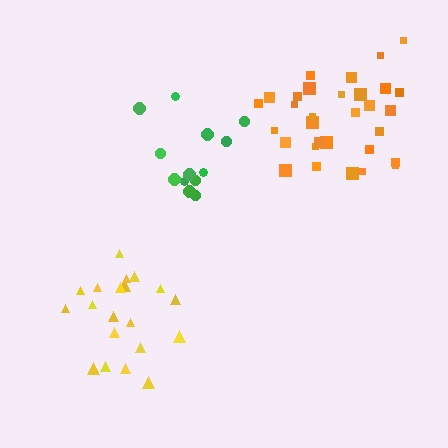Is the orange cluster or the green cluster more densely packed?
Orange.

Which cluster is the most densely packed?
Orange.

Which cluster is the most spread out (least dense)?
Green.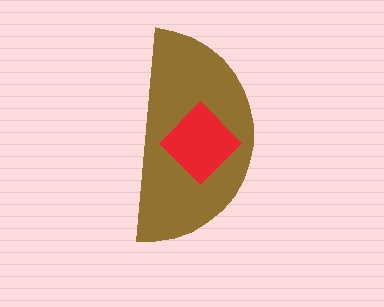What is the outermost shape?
The brown semicircle.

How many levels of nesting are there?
2.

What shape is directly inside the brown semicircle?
The red diamond.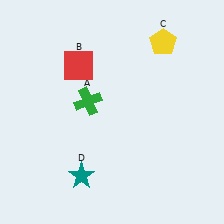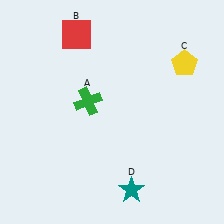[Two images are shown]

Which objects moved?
The objects that moved are: the red square (B), the yellow pentagon (C), the teal star (D).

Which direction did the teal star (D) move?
The teal star (D) moved right.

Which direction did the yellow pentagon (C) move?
The yellow pentagon (C) moved down.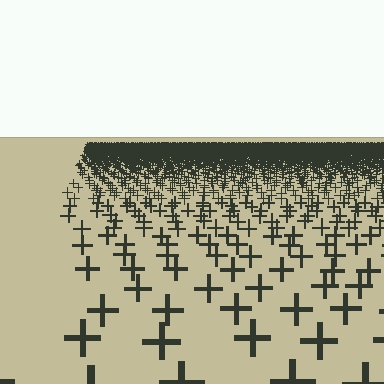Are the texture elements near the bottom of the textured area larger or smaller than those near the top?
Larger. Near the bottom, elements are closer to the viewer and appear at a bigger on-screen size.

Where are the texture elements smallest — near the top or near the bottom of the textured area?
Near the top.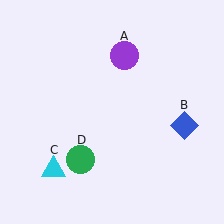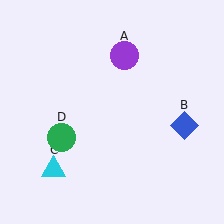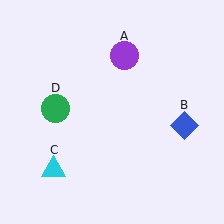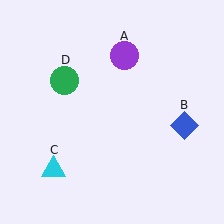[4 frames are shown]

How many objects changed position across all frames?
1 object changed position: green circle (object D).